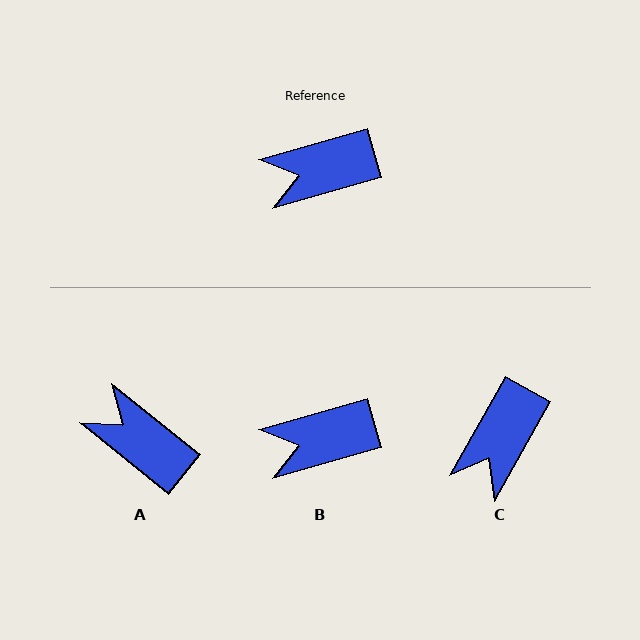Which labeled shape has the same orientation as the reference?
B.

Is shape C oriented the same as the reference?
No, it is off by about 45 degrees.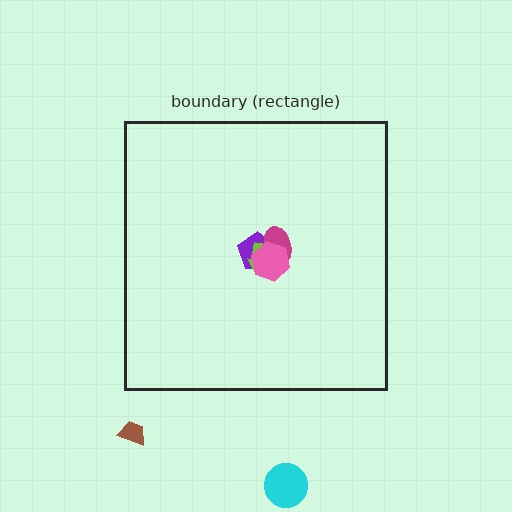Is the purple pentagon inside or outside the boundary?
Inside.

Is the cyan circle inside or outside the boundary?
Outside.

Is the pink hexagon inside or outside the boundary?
Inside.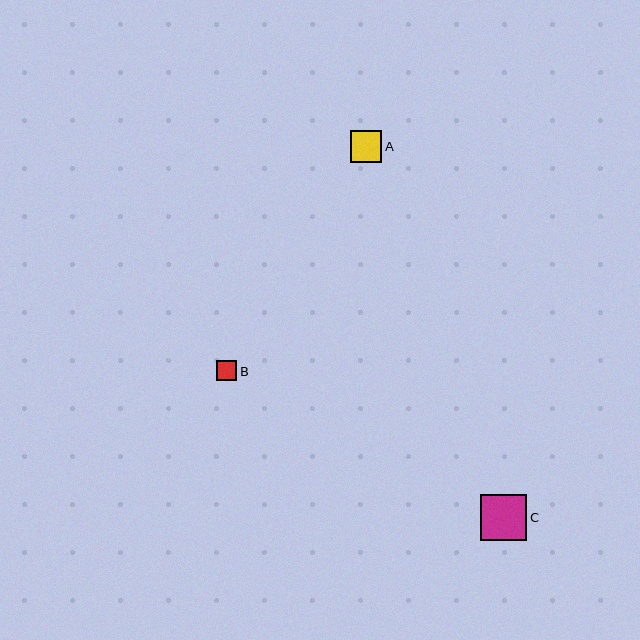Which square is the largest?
Square C is the largest with a size of approximately 46 pixels.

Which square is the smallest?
Square B is the smallest with a size of approximately 20 pixels.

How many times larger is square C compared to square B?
Square C is approximately 2.3 times the size of square B.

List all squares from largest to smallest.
From largest to smallest: C, A, B.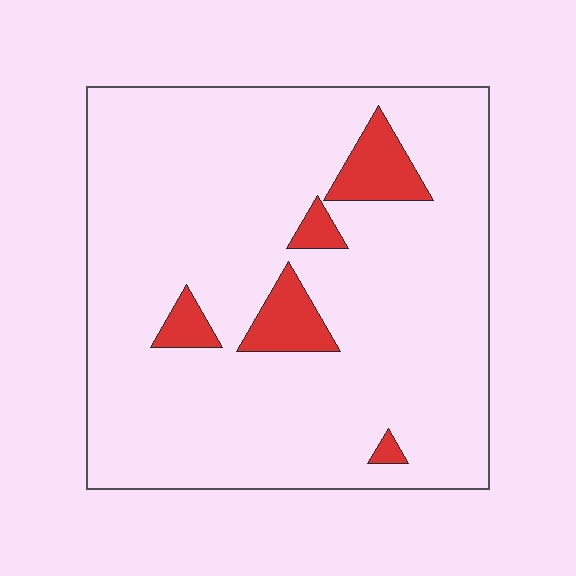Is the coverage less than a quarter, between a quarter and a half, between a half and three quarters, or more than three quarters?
Less than a quarter.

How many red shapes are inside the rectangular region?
5.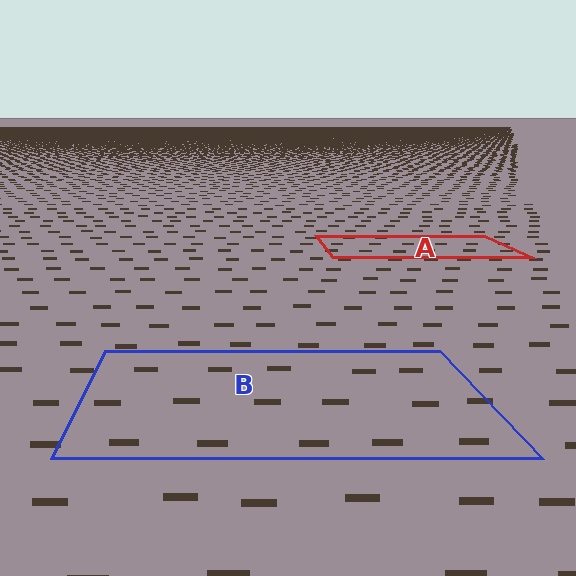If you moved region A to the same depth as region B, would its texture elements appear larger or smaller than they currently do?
They would appear larger. At a closer depth, the same texture elements are projected at a bigger on-screen size.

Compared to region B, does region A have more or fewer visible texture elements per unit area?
Region A has more texture elements per unit area — they are packed more densely because it is farther away.